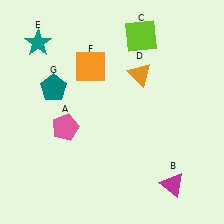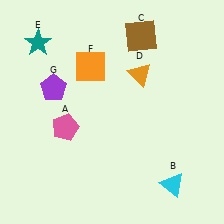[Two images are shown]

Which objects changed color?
B changed from magenta to cyan. C changed from lime to brown. G changed from teal to purple.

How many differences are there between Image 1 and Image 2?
There are 3 differences between the two images.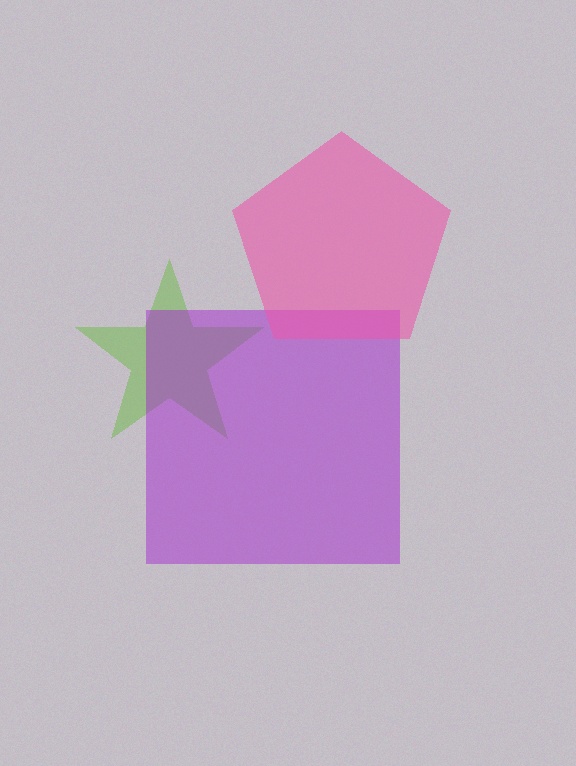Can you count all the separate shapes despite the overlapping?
Yes, there are 3 separate shapes.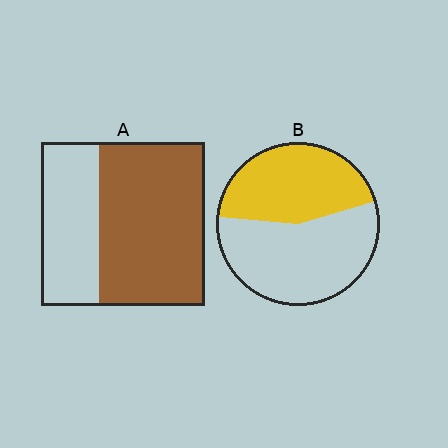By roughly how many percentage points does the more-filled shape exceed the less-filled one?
By roughly 20 percentage points (A over B).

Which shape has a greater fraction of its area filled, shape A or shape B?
Shape A.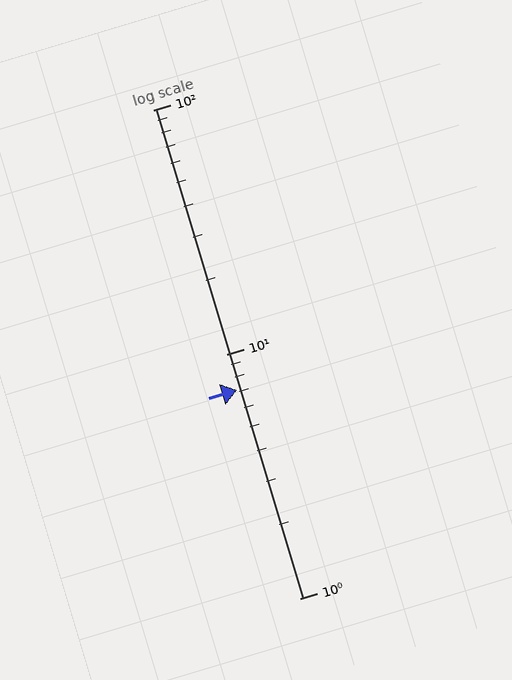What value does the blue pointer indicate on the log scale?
The pointer indicates approximately 7.1.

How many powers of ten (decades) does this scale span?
The scale spans 2 decades, from 1 to 100.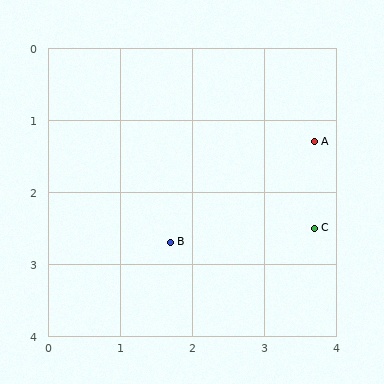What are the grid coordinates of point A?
Point A is at approximately (3.7, 1.3).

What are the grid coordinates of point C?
Point C is at approximately (3.7, 2.5).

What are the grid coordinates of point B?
Point B is at approximately (1.7, 2.7).